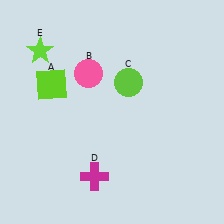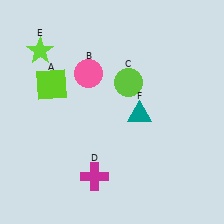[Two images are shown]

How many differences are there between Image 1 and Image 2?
There is 1 difference between the two images.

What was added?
A teal triangle (F) was added in Image 2.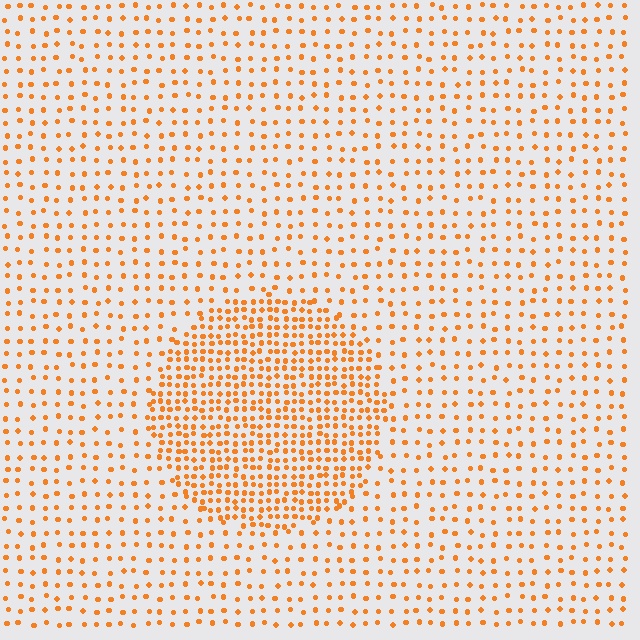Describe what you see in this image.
The image contains small orange elements arranged at two different densities. A circle-shaped region is visible where the elements are more densely packed than the surrounding area.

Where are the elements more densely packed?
The elements are more densely packed inside the circle boundary.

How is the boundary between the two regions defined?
The boundary is defined by a change in element density (approximately 2.4x ratio). All elements are the same color, size, and shape.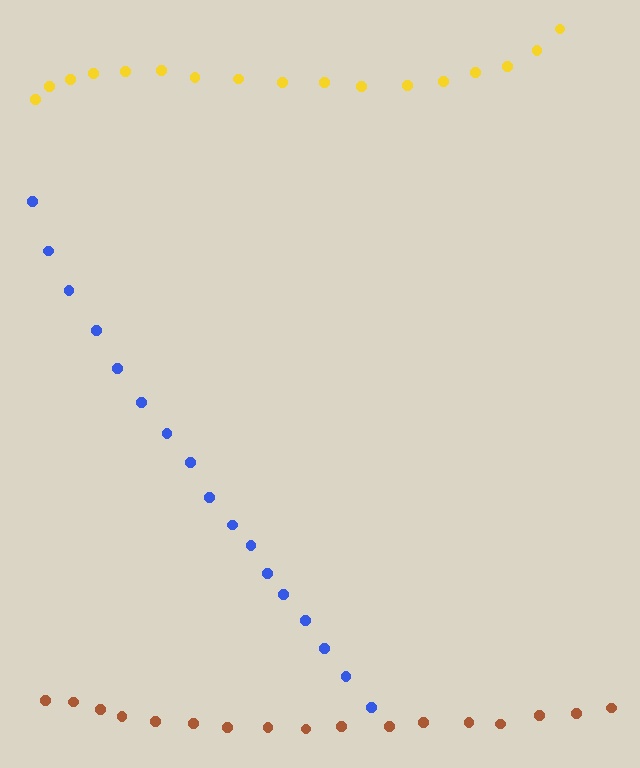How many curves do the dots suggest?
There are 3 distinct paths.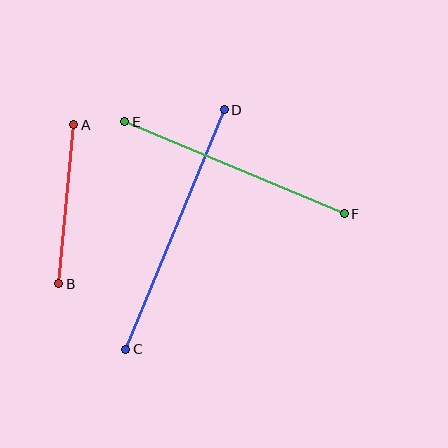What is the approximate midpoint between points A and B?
The midpoint is at approximately (66, 204) pixels.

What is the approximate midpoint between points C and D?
The midpoint is at approximately (175, 229) pixels.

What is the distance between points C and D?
The distance is approximately 259 pixels.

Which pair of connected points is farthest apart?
Points C and D are farthest apart.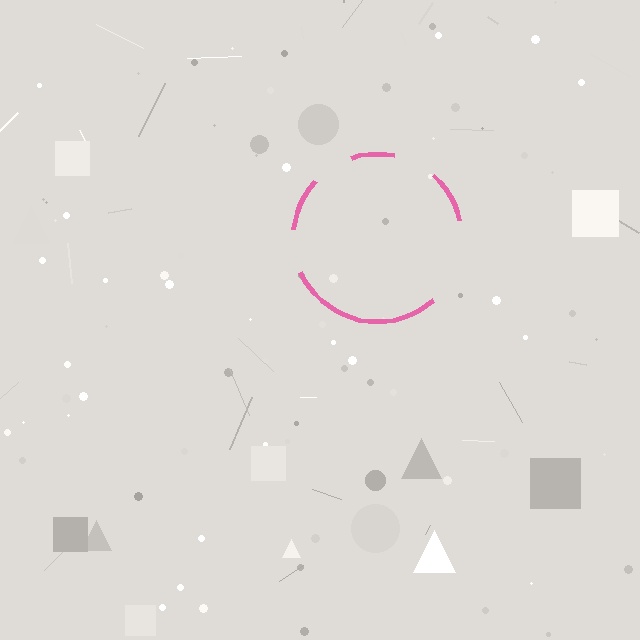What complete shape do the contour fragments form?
The contour fragments form a circle.